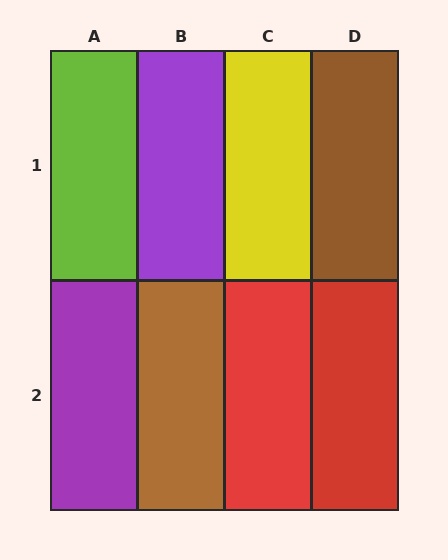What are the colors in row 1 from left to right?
Lime, purple, yellow, brown.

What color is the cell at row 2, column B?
Brown.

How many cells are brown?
2 cells are brown.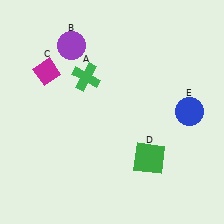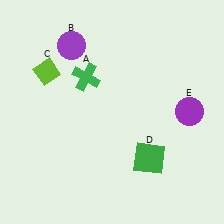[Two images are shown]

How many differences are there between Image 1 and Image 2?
There are 2 differences between the two images.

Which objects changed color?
C changed from magenta to lime. E changed from blue to purple.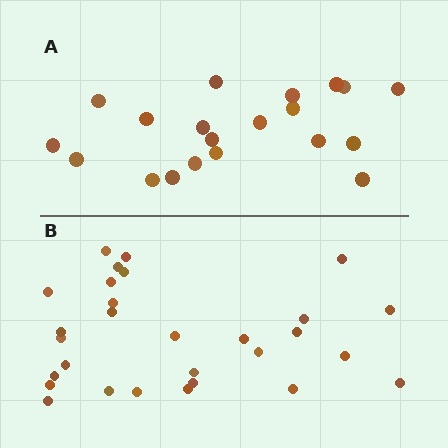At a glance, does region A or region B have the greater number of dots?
Region B (the bottom region) has more dots.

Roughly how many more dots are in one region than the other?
Region B has roughly 8 or so more dots than region A.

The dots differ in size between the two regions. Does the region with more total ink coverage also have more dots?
No. Region A has more total ink coverage because its dots are larger, but region B actually contains more individual dots. Total area can be misleading — the number of items is what matters here.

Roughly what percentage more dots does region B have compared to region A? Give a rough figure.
About 45% more.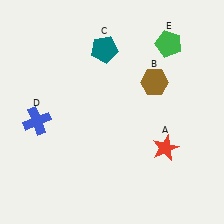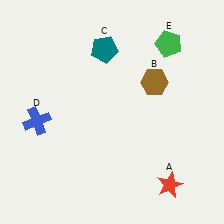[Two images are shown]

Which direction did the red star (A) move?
The red star (A) moved down.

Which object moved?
The red star (A) moved down.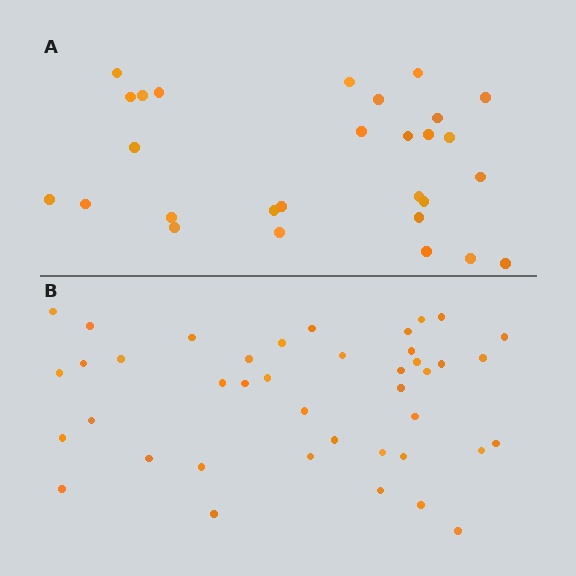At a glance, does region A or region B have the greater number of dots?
Region B (the bottom region) has more dots.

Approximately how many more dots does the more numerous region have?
Region B has approximately 15 more dots than region A.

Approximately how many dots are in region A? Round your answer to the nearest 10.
About 30 dots. (The exact count is 28, which rounds to 30.)